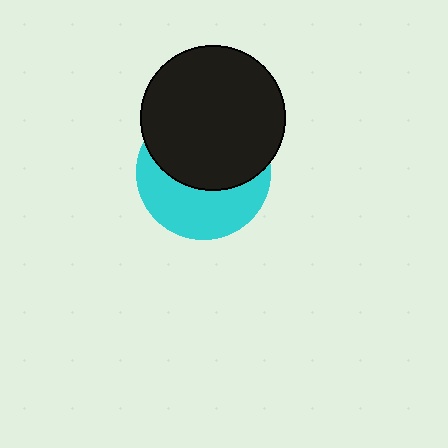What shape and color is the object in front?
The object in front is a black circle.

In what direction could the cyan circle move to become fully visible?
The cyan circle could move down. That would shift it out from behind the black circle entirely.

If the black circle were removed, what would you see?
You would see the complete cyan circle.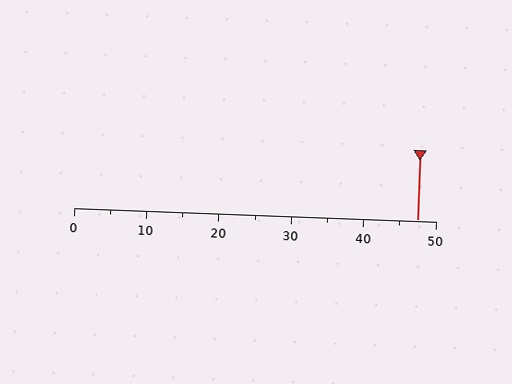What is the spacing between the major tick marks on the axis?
The major ticks are spaced 10 apart.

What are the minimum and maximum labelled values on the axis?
The axis runs from 0 to 50.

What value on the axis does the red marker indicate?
The marker indicates approximately 47.5.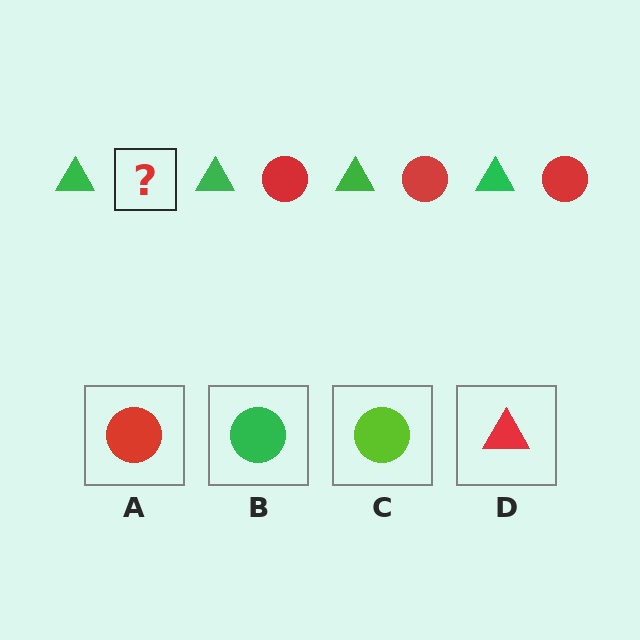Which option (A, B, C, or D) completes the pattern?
A.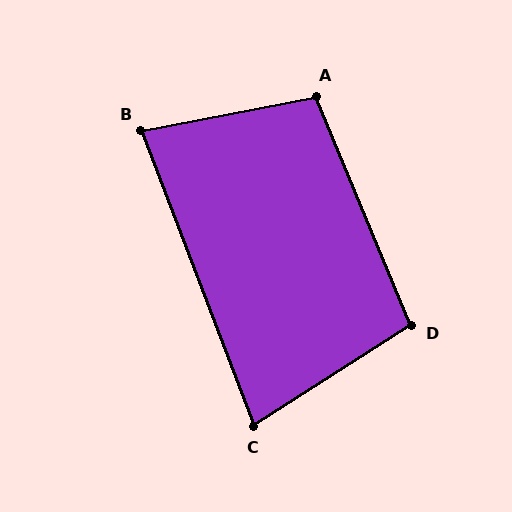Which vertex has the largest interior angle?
A, at approximately 102 degrees.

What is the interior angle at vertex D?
Approximately 100 degrees (obtuse).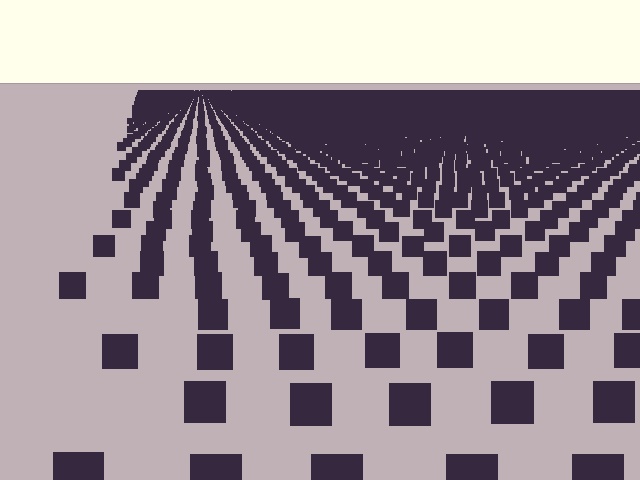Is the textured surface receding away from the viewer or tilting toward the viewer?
The surface is receding away from the viewer. Texture elements get smaller and denser toward the top.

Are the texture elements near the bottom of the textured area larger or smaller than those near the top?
Larger. Near the bottom, elements are closer to the viewer and appear at a bigger on-screen size.